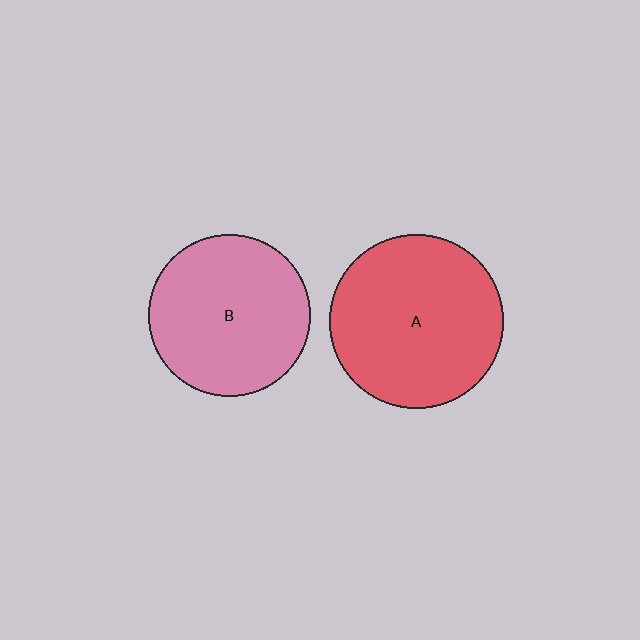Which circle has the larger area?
Circle A (red).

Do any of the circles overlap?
No, none of the circles overlap.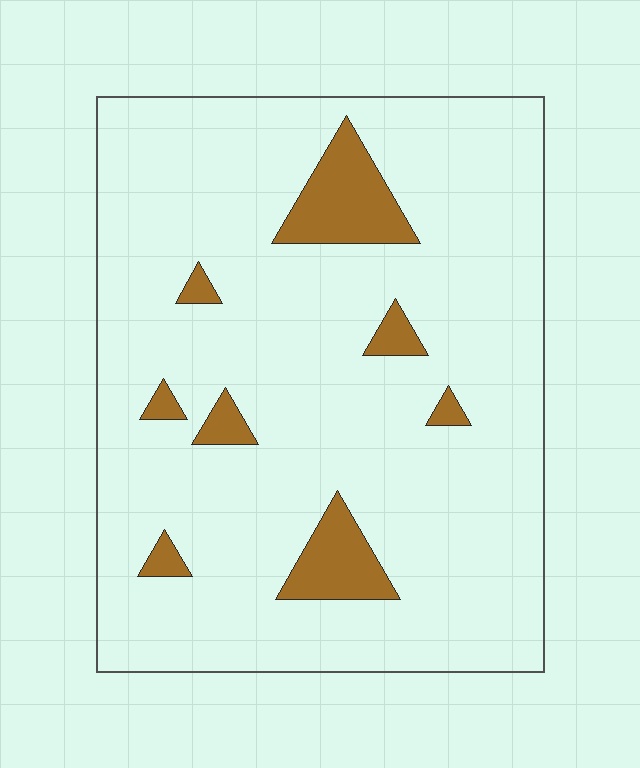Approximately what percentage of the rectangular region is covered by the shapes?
Approximately 10%.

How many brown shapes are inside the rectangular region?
8.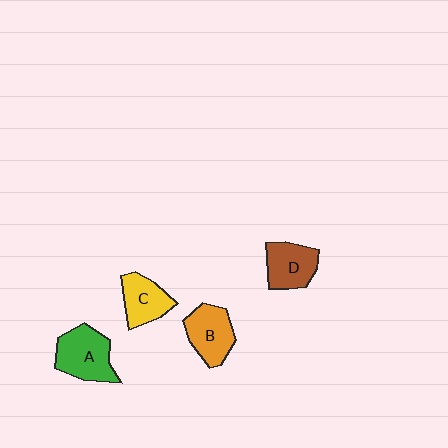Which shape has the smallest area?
Shape C (yellow).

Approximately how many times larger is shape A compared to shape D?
Approximately 1.2 times.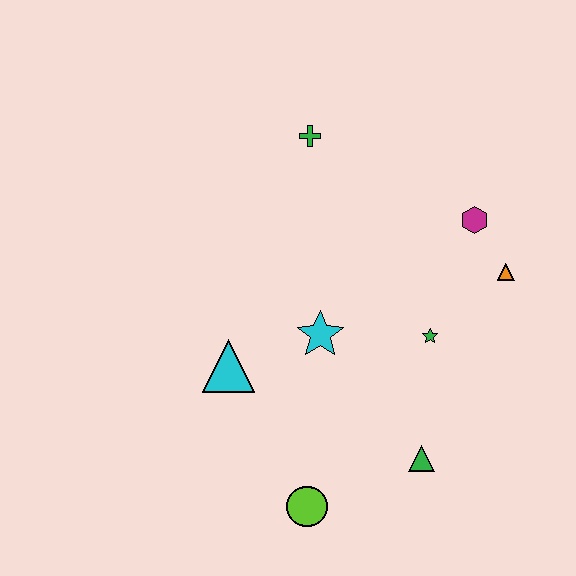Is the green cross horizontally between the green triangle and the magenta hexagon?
No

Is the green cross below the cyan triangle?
No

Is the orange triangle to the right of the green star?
Yes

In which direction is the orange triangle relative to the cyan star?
The orange triangle is to the right of the cyan star.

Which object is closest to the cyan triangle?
The cyan star is closest to the cyan triangle.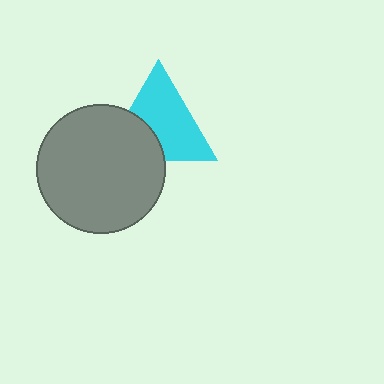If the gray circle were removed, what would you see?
You would see the complete cyan triangle.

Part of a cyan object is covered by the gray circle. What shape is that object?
It is a triangle.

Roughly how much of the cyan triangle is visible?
Most of it is visible (roughly 67%).